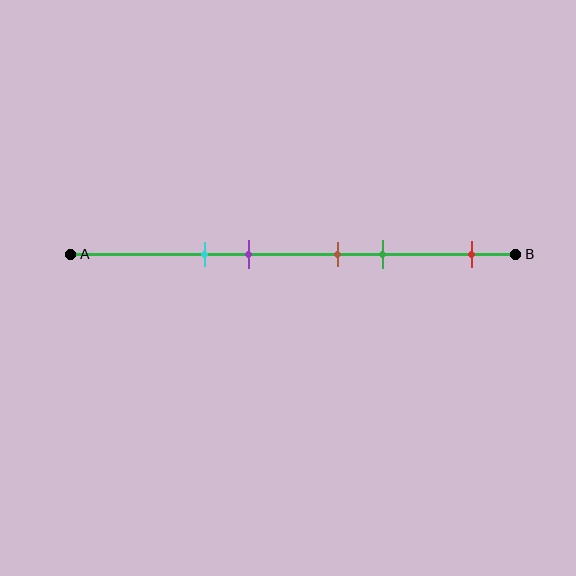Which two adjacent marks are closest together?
The brown and green marks are the closest adjacent pair.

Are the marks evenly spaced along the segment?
No, the marks are not evenly spaced.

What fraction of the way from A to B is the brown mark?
The brown mark is approximately 60% (0.6) of the way from A to B.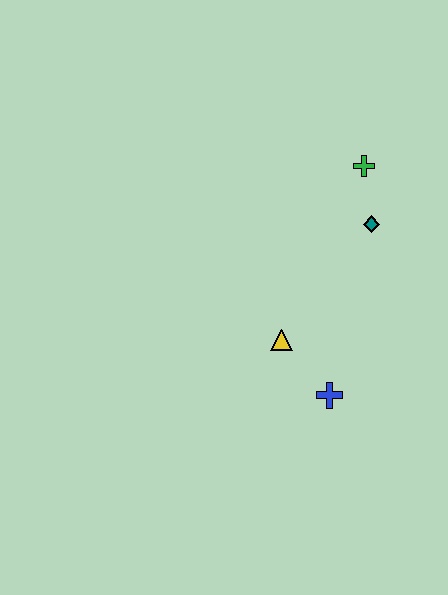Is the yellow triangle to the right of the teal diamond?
No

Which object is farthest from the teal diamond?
The blue cross is farthest from the teal diamond.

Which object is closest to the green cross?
The teal diamond is closest to the green cross.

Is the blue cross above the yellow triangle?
No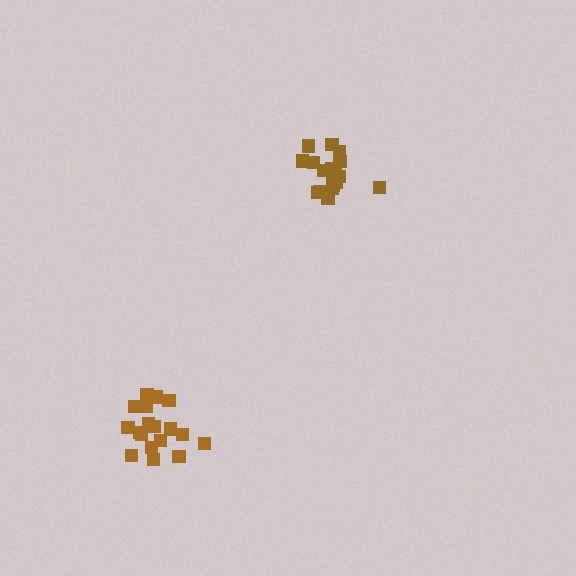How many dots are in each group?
Group 1: 18 dots, Group 2: 19 dots (37 total).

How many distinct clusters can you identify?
There are 2 distinct clusters.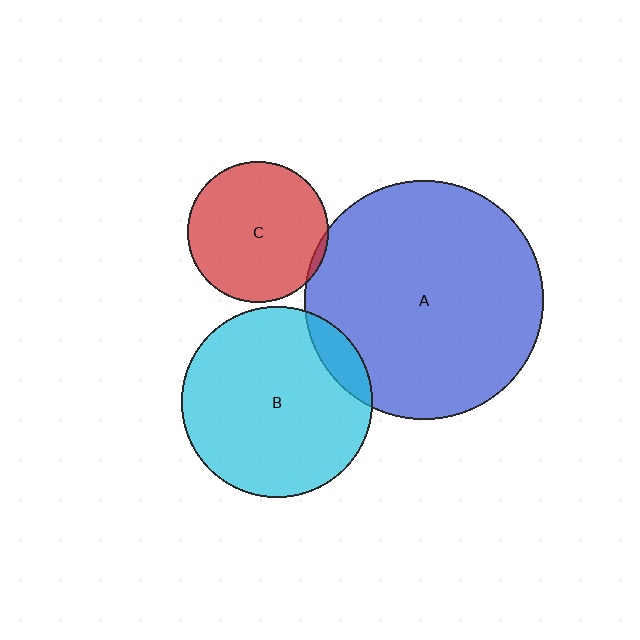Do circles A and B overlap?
Yes.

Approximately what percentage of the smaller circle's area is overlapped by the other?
Approximately 10%.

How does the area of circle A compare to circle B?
Approximately 1.6 times.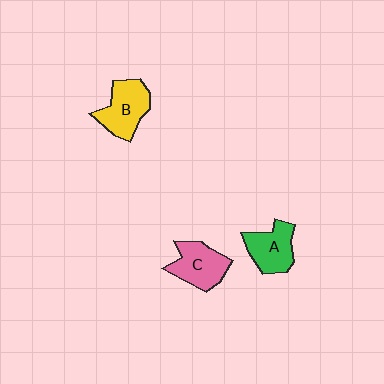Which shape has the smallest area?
Shape A (green).